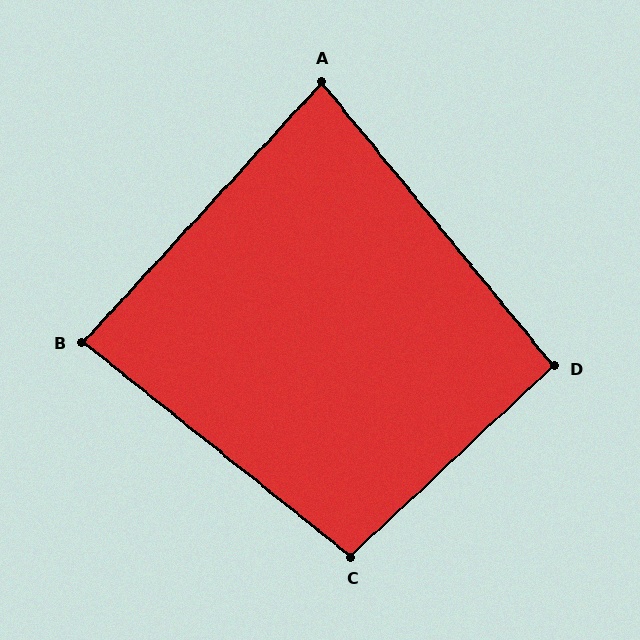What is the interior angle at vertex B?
Approximately 86 degrees (approximately right).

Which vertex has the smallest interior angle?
A, at approximately 82 degrees.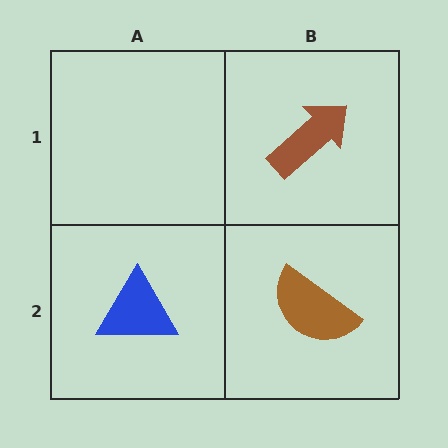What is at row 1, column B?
A brown arrow.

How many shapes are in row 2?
2 shapes.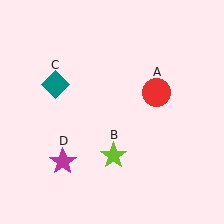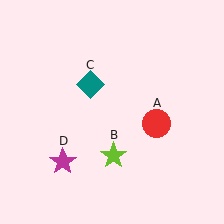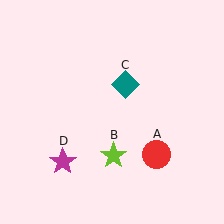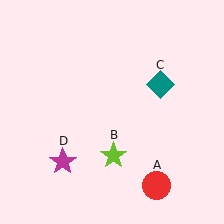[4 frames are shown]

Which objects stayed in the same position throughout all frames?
Lime star (object B) and magenta star (object D) remained stationary.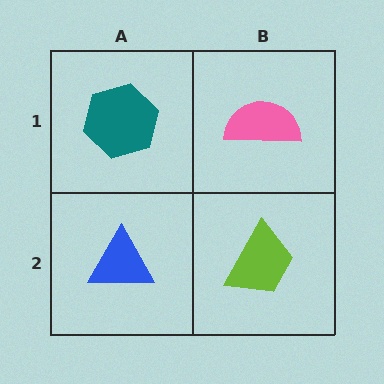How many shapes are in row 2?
2 shapes.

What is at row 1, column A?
A teal hexagon.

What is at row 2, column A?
A blue triangle.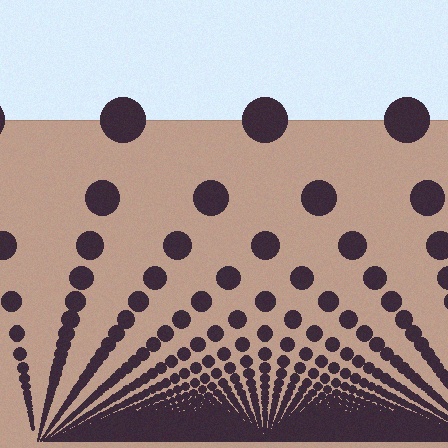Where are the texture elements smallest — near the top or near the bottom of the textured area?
Near the bottom.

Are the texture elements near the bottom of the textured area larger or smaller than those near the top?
Smaller. The gradient is inverted — elements near the bottom are smaller and denser.